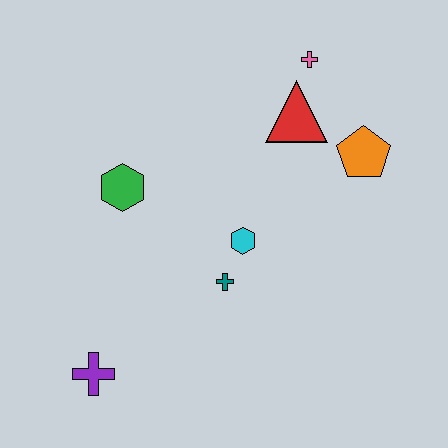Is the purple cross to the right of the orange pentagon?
No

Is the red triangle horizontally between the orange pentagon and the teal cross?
Yes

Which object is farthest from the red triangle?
The purple cross is farthest from the red triangle.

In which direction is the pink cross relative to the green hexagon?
The pink cross is to the right of the green hexagon.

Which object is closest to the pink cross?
The red triangle is closest to the pink cross.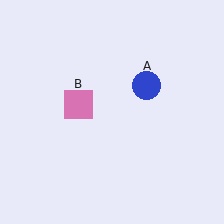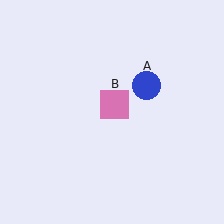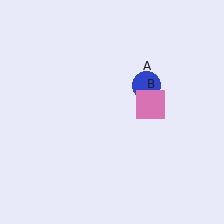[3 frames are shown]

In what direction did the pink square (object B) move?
The pink square (object B) moved right.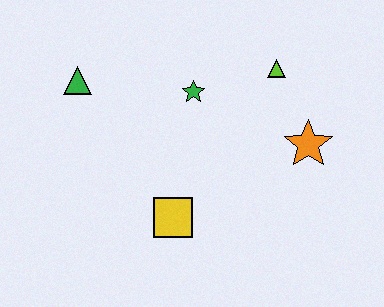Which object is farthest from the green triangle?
The orange star is farthest from the green triangle.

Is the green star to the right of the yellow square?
Yes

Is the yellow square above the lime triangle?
No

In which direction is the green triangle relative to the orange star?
The green triangle is to the left of the orange star.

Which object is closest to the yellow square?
The green star is closest to the yellow square.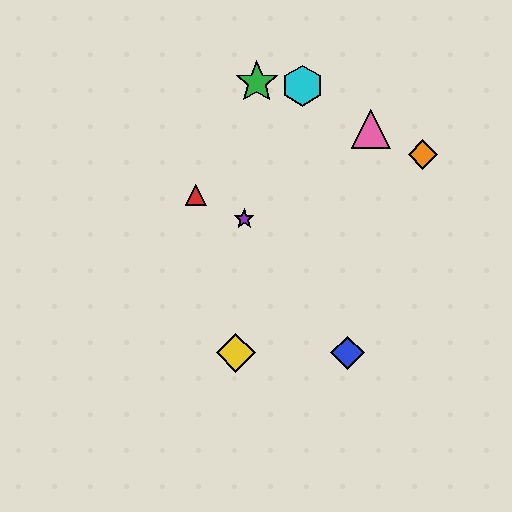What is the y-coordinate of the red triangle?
The red triangle is at y≈195.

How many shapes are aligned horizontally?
2 shapes (the blue diamond, the yellow diamond) are aligned horizontally.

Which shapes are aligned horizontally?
The blue diamond, the yellow diamond are aligned horizontally.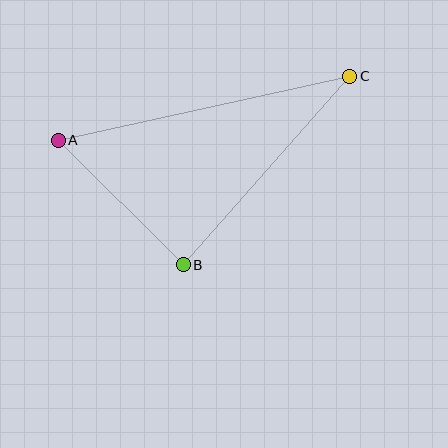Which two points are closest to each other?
Points A and B are closest to each other.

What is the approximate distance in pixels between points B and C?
The distance between B and C is approximately 252 pixels.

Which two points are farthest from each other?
Points A and C are farthest from each other.